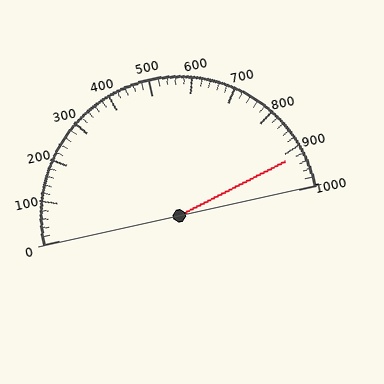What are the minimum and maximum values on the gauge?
The gauge ranges from 0 to 1000.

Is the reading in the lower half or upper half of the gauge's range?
The reading is in the upper half of the range (0 to 1000).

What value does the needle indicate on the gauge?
The needle indicates approximately 920.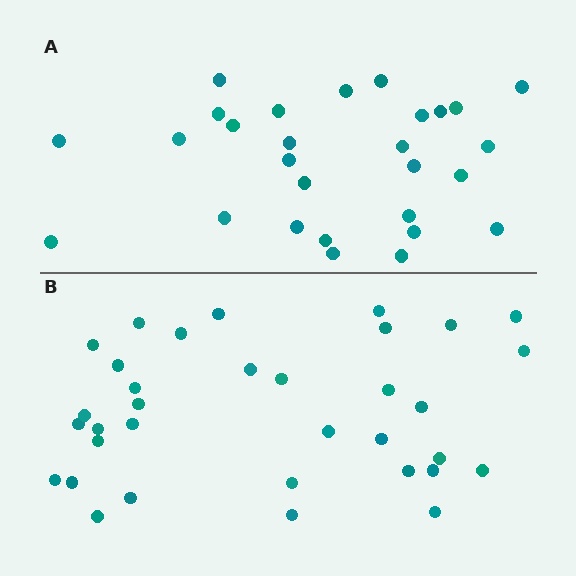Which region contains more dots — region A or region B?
Region B (the bottom region) has more dots.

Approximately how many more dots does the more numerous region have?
Region B has about 6 more dots than region A.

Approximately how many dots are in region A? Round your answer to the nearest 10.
About 30 dots. (The exact count is 28, which rounds to 30.)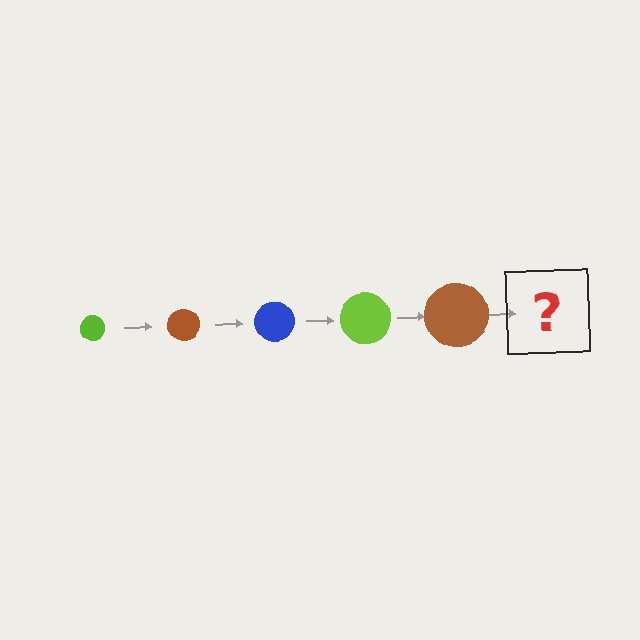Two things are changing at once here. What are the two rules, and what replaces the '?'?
The two rules are that the circle grows larger each step and the color cycles through lime, brown, and blue. The '?' should be a blue circle, larger than the previous one.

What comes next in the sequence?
The next element should be a blue circle, larger than the previous one.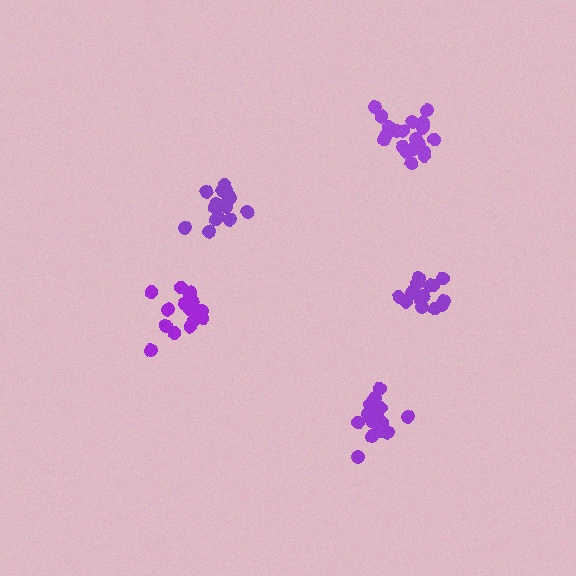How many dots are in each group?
Group 1: 21 dots, Group 2: 18 dots, Group 3: 16 dots, Group 4: 18 dots, Group 5: 15 dots (88 total).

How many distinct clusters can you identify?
There are 5 distinct clusters.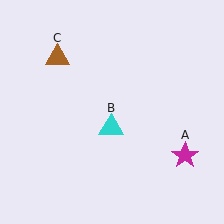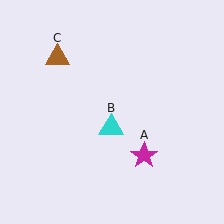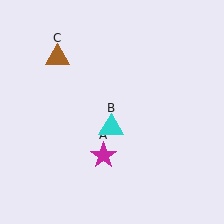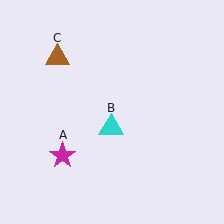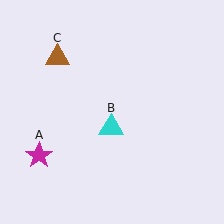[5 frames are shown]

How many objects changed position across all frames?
1 object changed position: magenta star (object A).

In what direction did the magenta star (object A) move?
The magenta star (object A) moved left.